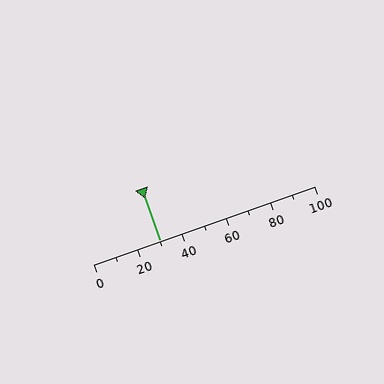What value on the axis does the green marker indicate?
The marker indicates approximately 30.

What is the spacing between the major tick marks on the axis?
The major ticks are spaced 20 apart.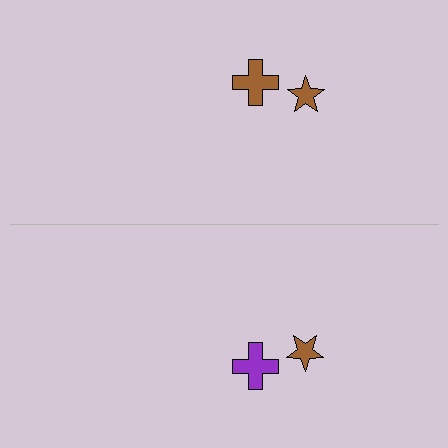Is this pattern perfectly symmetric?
No, the pattern is not perfectly symmetric. The purple cross on the bottom side breaks the symmetry — its mirror counterpart is brown.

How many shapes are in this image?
There are 4 shapes in this image.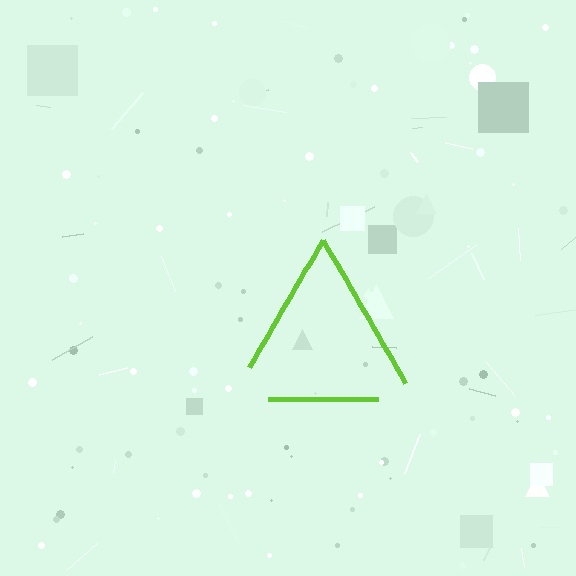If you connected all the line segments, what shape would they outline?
They would outline a triangle.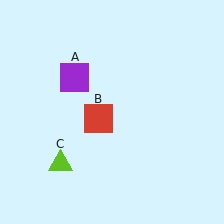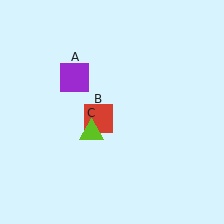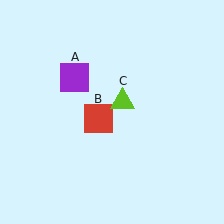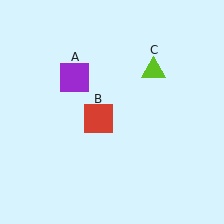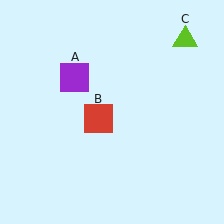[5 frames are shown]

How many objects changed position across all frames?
1 object changed position: lime triangle (object C).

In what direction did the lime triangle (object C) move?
The lime triangle (object C) moved up and to the right.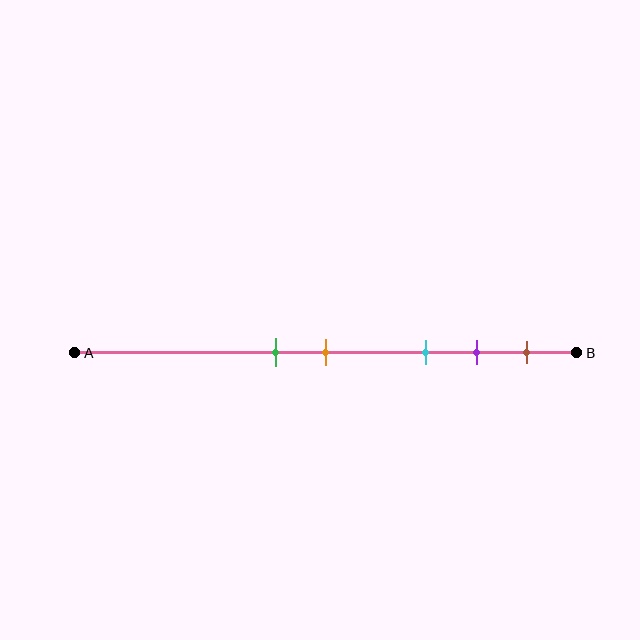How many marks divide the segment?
There are 5 marks dividing the segment.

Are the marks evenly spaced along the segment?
No, the marks are not evenly spaced.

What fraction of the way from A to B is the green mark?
The green mark is approximately 40% (0.4) of the way from A to B.